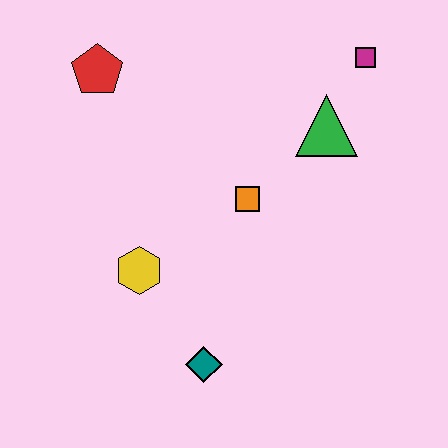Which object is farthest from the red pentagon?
The teal diamond is farthest from the red pentagon.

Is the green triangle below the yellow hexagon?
No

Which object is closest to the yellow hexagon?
The teal diamond is closest to the yellow hexagon.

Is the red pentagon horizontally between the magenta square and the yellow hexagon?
No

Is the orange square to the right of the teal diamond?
Yes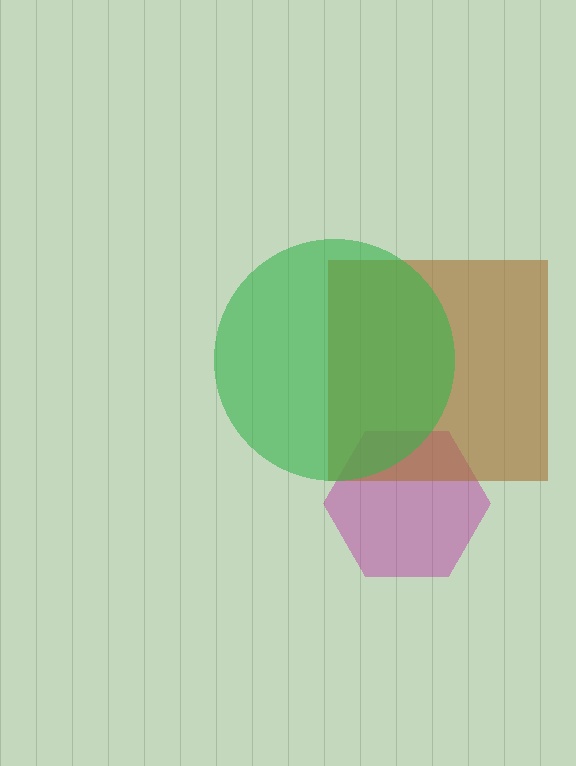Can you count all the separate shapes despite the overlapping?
Yes, there are 3 separate shapes.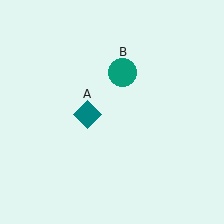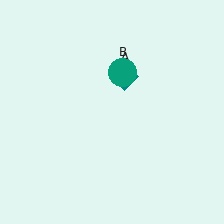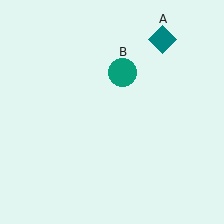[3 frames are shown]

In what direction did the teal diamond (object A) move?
The teal diamond (object A) moved up and to the right.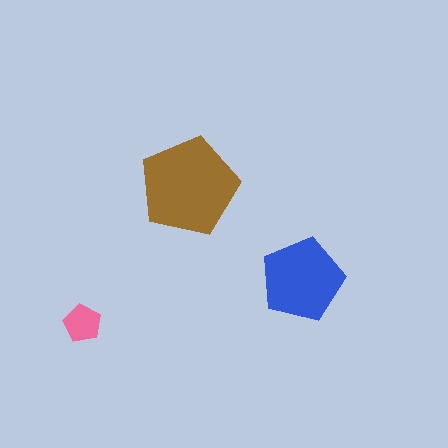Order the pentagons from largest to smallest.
the brown one, the blue one, the pink one.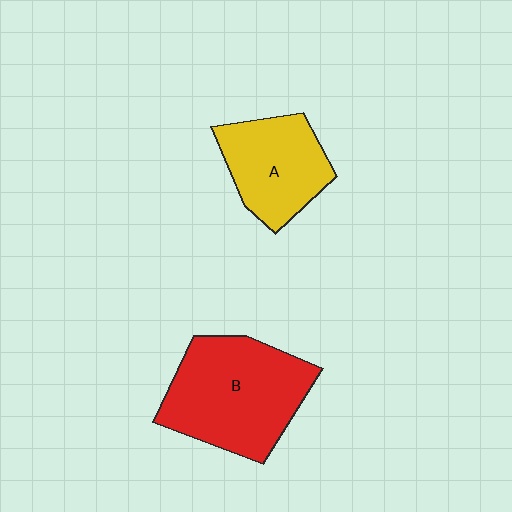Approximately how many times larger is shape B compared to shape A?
Approximately 1.5 times.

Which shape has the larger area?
Shape B (red).